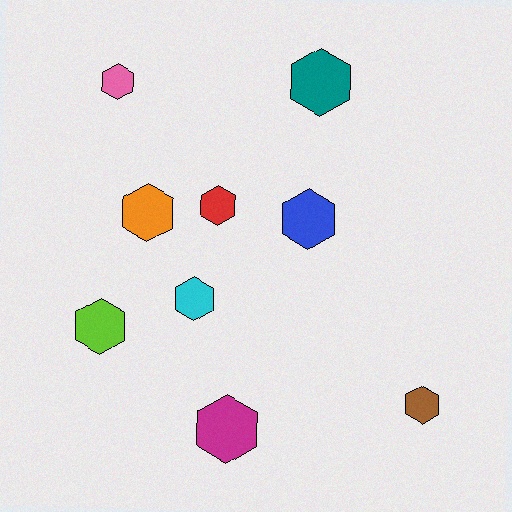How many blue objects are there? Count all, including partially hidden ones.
There is 1 blue object.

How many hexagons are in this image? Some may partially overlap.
There are 9 hexagons.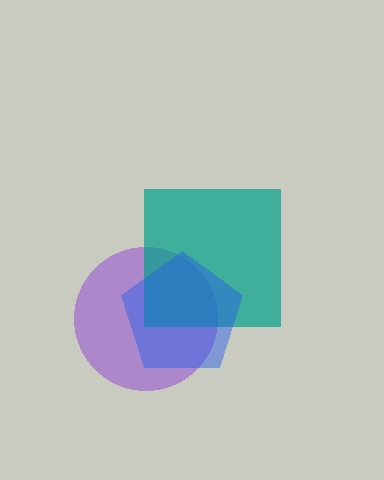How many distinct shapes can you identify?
There are 3 distinct shapes: a purple circle, a teal square, a blue pentagon.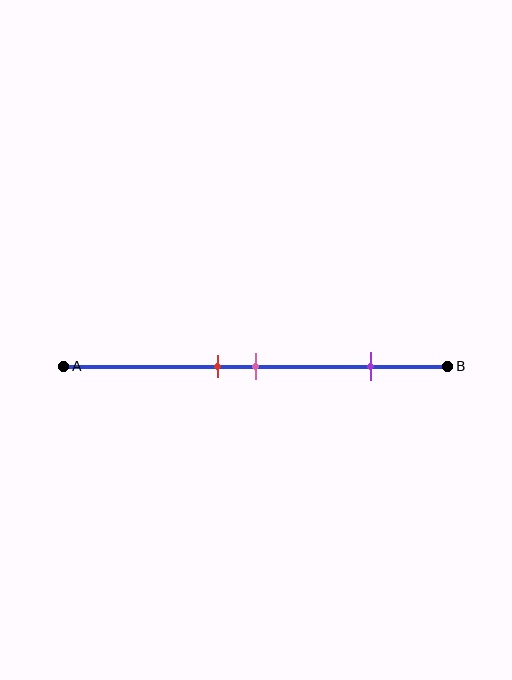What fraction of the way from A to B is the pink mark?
The pink mark is approximately 50% (0.5) of the way from A to B.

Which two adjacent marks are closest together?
The red and pink marks are the closest adjacent pair.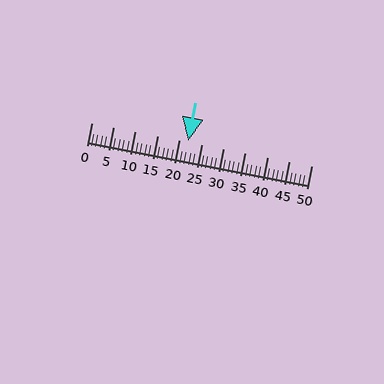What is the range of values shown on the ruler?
The ruler shows values from 0 to 50.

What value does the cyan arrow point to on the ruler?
The cyan arrow points to approximately 22.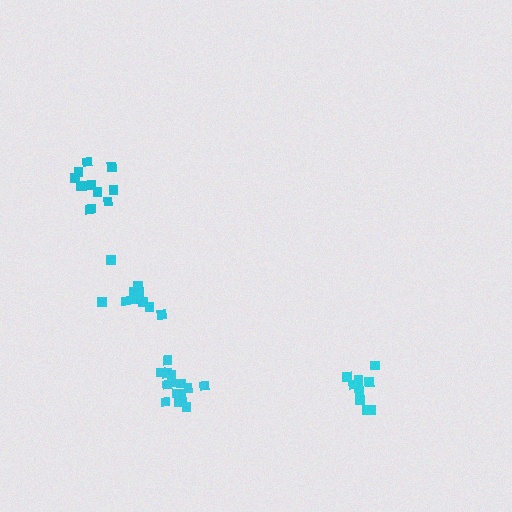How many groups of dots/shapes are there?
There are 4 groups.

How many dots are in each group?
Group 1: 11 dots, Group 2: 12 dots, Group 3: 10 dots, Group 4: 16 dots (49 total).